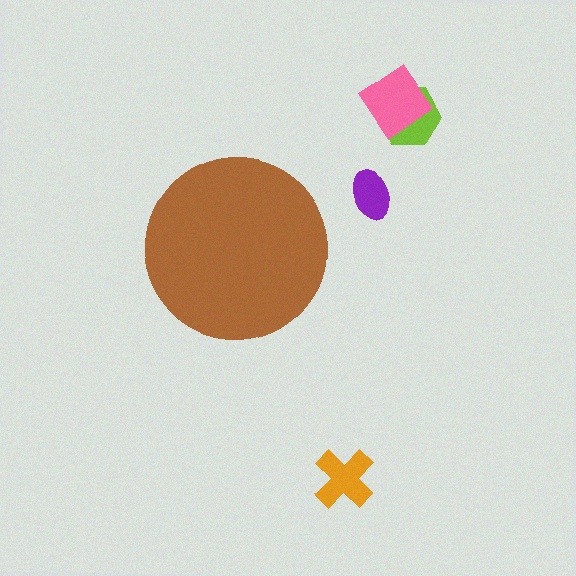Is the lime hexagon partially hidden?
No, the lime hexagon is fully visible.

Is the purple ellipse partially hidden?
No, the purple ellipse is fully visible.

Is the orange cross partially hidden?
No, the orange cross is fully visible.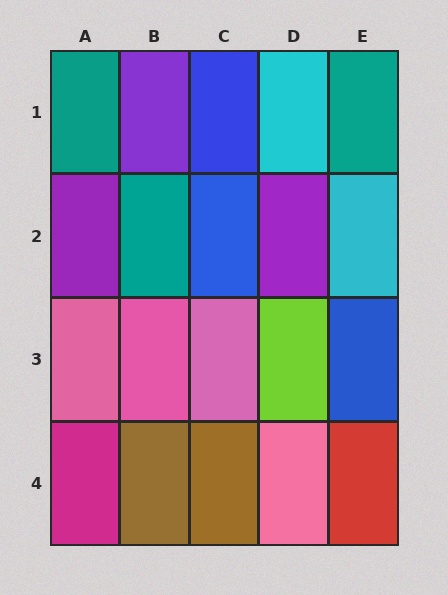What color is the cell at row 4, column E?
Red.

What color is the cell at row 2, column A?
Purple.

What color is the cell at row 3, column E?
Blue.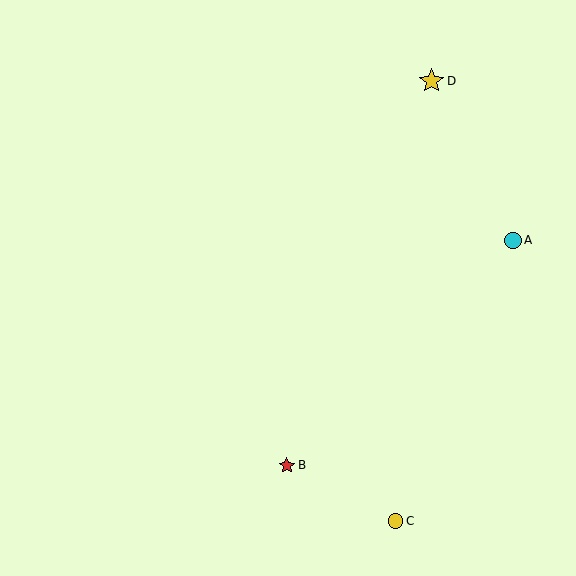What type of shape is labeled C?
Shape C is a yellow circle.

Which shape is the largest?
The yellow star (labeled D) is the largest.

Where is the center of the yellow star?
The center of the yellow star is at (431, 81).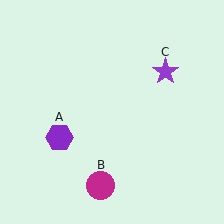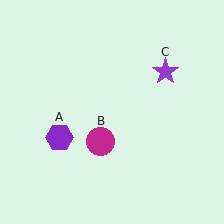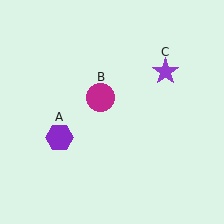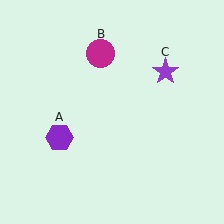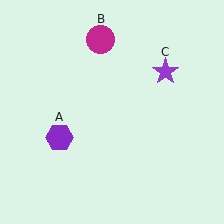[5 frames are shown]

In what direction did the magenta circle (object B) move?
The magenta circle (object B) moved up.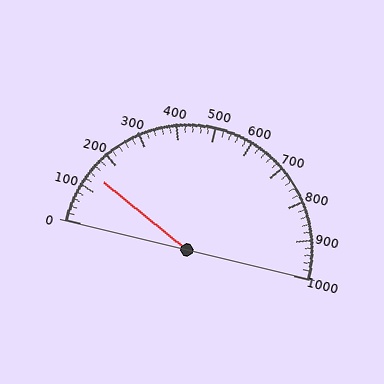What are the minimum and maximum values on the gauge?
The gauge ranges from 0 to 1000.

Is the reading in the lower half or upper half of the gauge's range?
The reading is in the lower half of the range (0 to 1000).